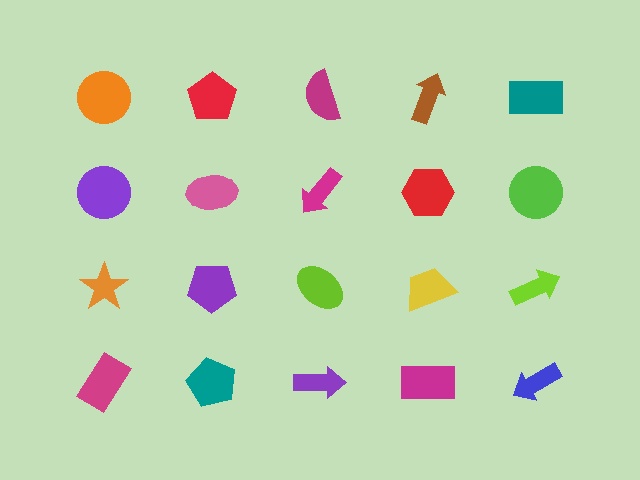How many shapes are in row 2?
5 shapes.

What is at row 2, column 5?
A lime circle.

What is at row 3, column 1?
An orange star.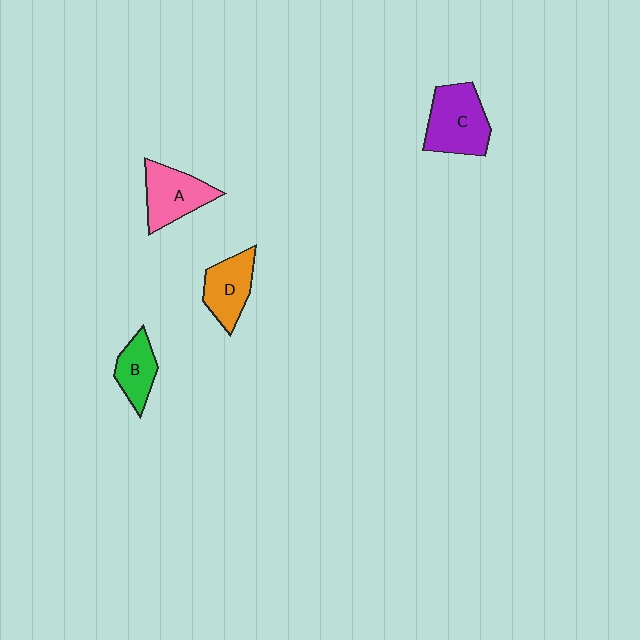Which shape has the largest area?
Shape C (purple).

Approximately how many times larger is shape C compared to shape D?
Approximately 1.3 times.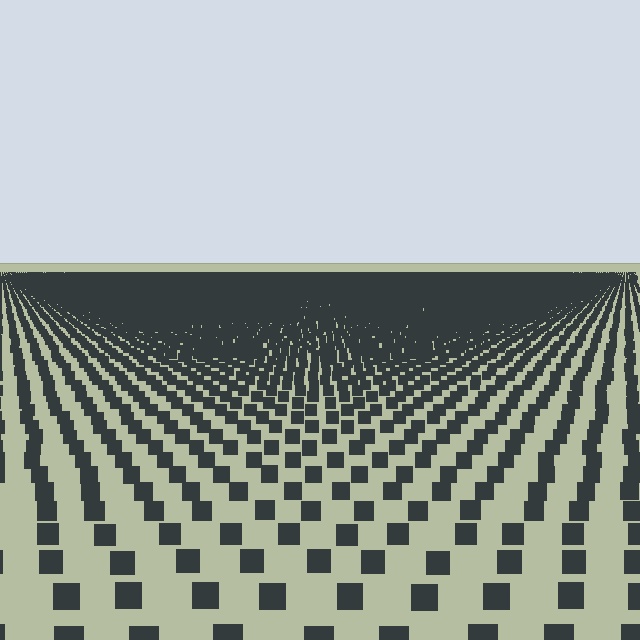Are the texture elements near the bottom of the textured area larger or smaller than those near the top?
Larger. Near the bottom, elements are closer to the viewer and appear at a bigger on-screen size.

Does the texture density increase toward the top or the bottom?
Density increases toward the top.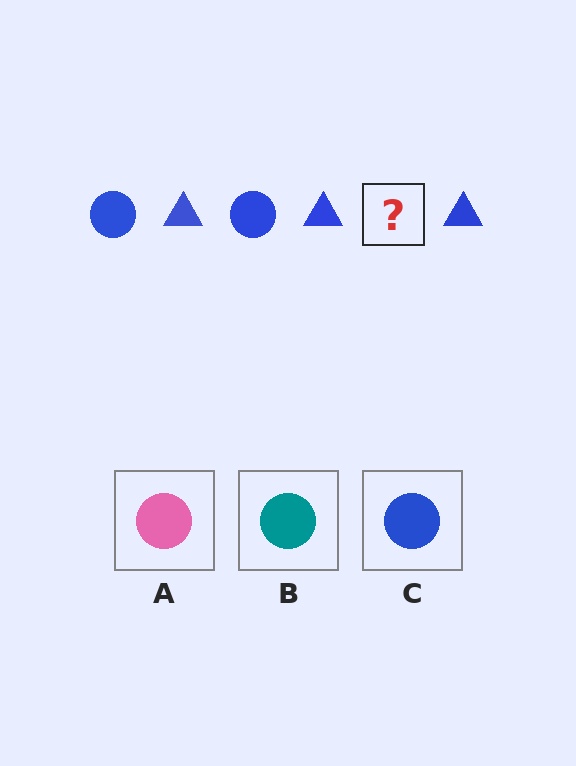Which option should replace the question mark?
Option C.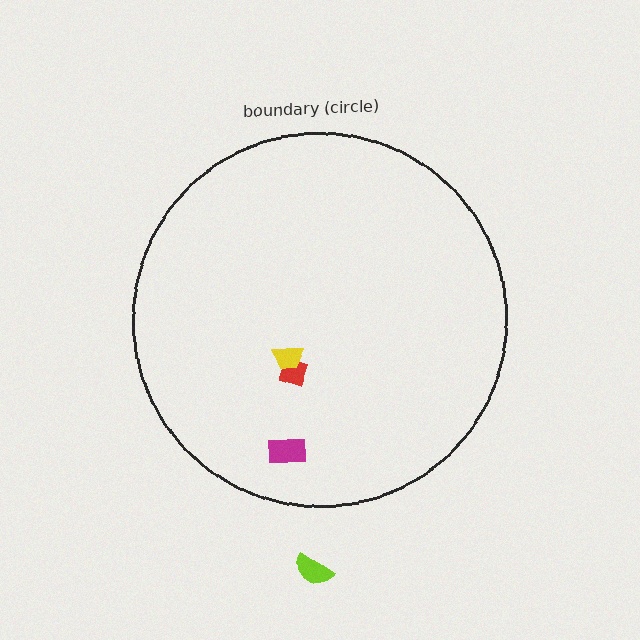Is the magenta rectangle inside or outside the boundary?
Inside.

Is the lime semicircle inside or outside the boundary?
Outside.